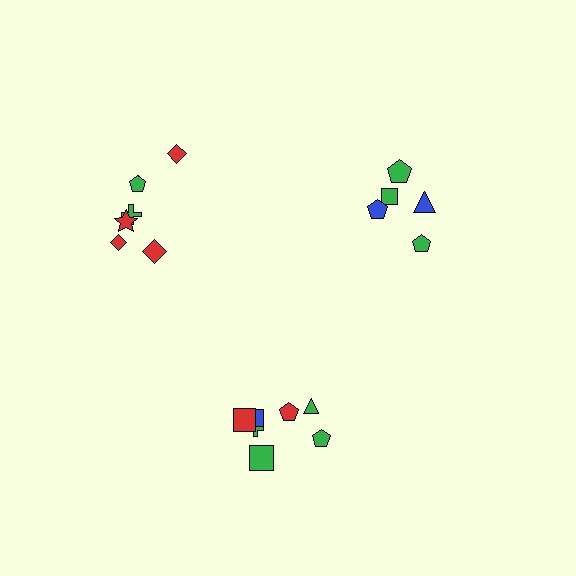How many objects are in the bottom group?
There are 7 objects.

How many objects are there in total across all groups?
There are 19 objects.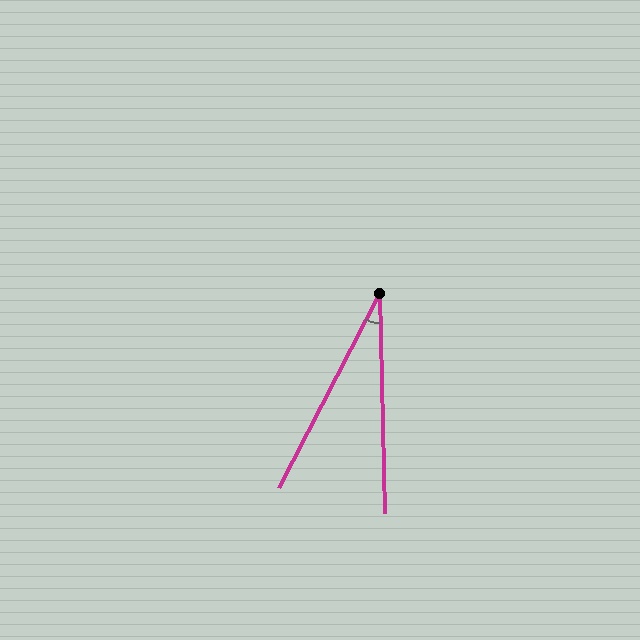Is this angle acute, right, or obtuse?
It is acute.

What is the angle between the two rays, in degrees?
Approximately 29 degrees.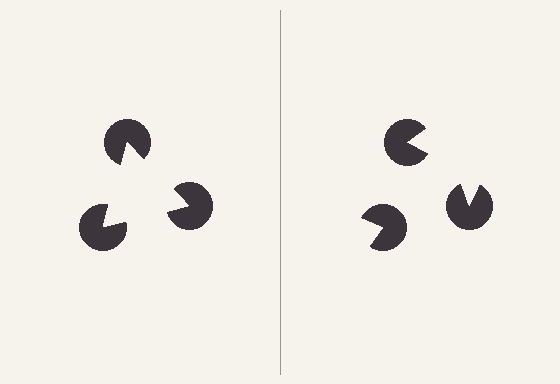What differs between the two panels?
The pac-man discs are positioned identically on both sides; only the wedge orientations differ. On the left they align to a triangle; on the right they are misaligned.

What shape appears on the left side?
An illusory triangle.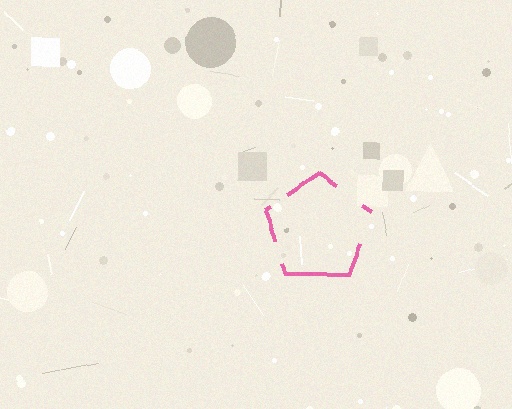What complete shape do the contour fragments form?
The contour fragments form a pentagon.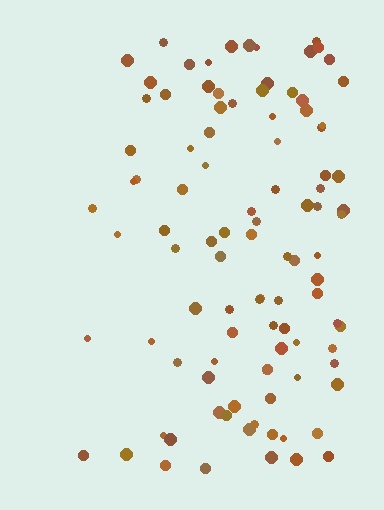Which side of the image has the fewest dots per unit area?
The left.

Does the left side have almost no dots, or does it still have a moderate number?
Still a moderate number, just noticeably fewer than the right.